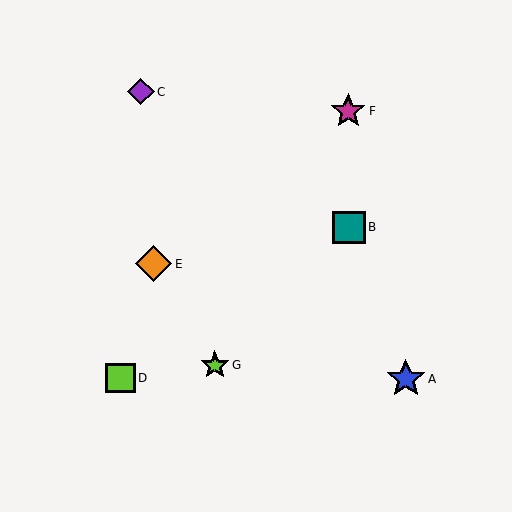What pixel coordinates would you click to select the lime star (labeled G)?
Click at (215, 365) to select the lime star G.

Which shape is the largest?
The blue star (labeled A) is the largest.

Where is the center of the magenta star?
The center of the magenta star is at (348, 111).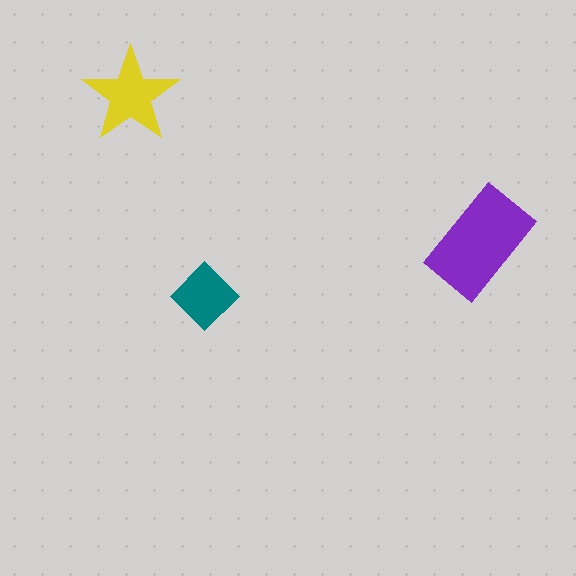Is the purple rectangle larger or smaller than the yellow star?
Larger.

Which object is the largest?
The purple rectangle.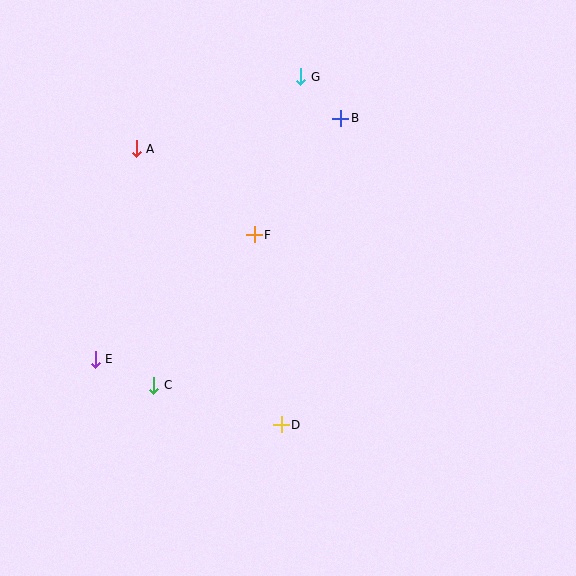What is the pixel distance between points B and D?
The distance between B and D is 312 pixels.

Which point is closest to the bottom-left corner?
Point E is closest to the bottom-left corner.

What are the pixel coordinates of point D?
Point D is at (281, 425).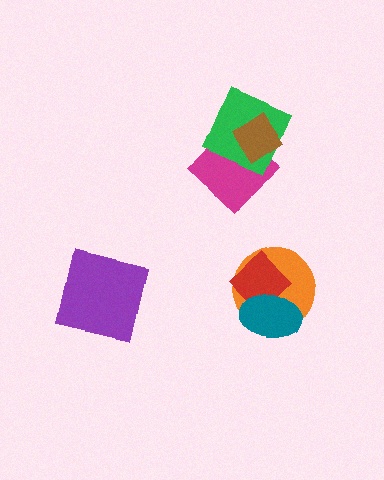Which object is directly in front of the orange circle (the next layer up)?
The red diamond is directly in front of the orange circle.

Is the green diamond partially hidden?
Yes, it is partially covered by another shape.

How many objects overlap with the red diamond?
2 objects overlap with the red diamond.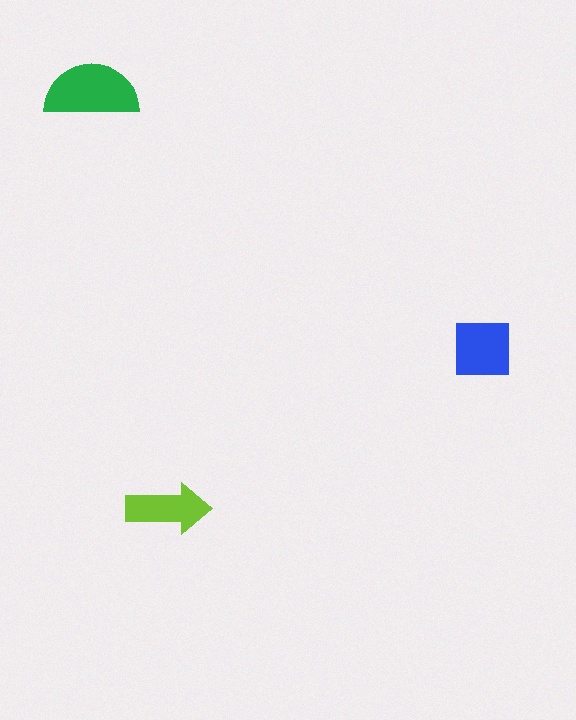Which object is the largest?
The green semicircle.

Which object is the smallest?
The lime arrow.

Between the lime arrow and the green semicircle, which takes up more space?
The green semicircle.